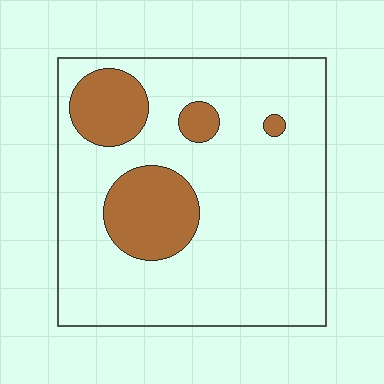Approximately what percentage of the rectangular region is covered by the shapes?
Approximately 20%.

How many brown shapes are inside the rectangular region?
4.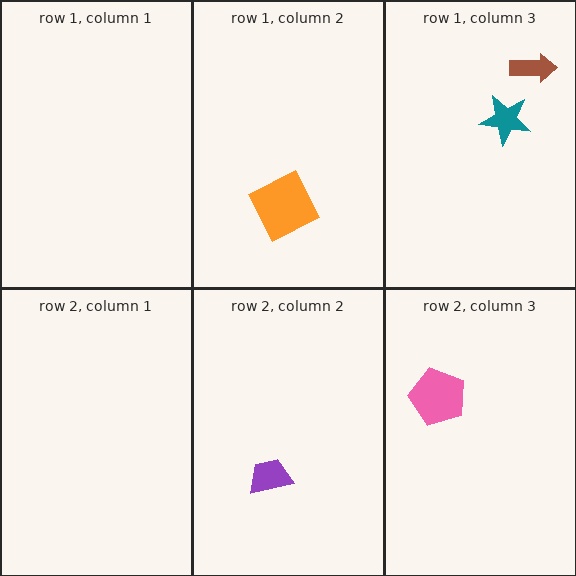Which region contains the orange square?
The row 1, column 2 region.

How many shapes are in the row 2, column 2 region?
1.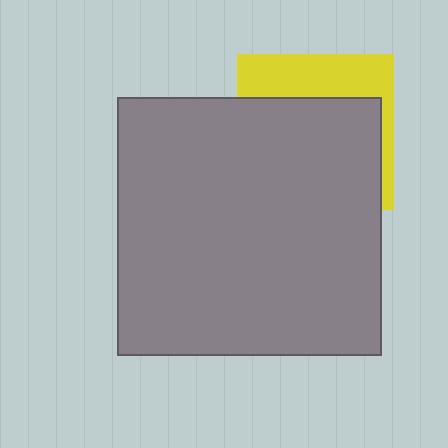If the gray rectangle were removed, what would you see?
You would see the complete yellow square.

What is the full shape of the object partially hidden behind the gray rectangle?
The partially hidden object is a yellow square.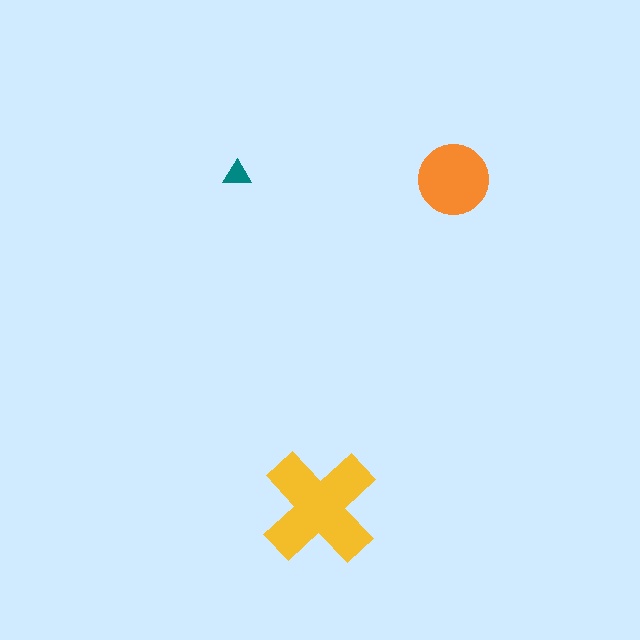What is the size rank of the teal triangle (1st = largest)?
3rd.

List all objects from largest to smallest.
The yellow cross, the orange circle, the teal triangle.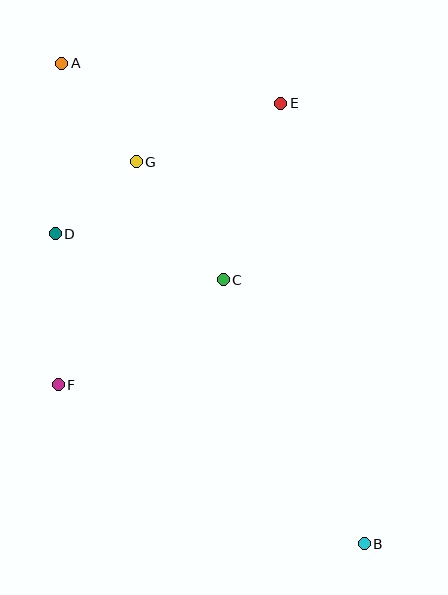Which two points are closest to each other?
Points D and G are closest to each other.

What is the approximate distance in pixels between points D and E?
The distance between D and E is approximately 261 pixels.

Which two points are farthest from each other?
Points A and B are farthest from each other.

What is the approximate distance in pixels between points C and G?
The distance between C and G is approximately 147 pixels.